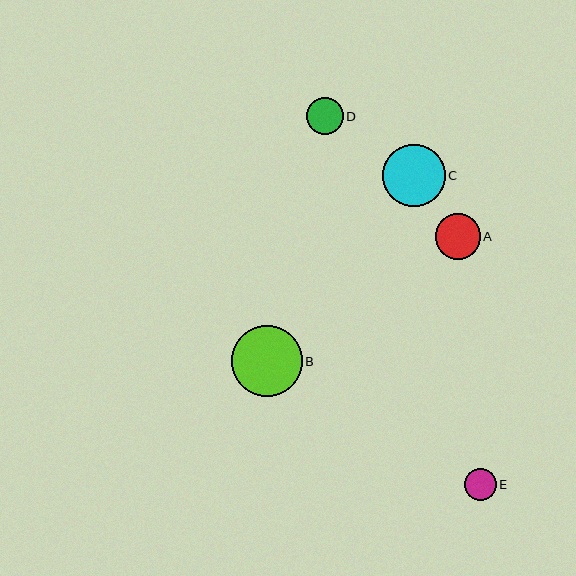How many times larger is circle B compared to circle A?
Circle B is approximately 1.6 times the size of circle A.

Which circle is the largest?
Circle B is the largest with a size of approximately 71 pixels.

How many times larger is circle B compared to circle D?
Circle B is approximately 1.9 times the size of circle D.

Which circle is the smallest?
Circle E is the smallest with a size of approximately 32 pixels.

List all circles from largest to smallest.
From largest to smallest: B, C, A, D, E.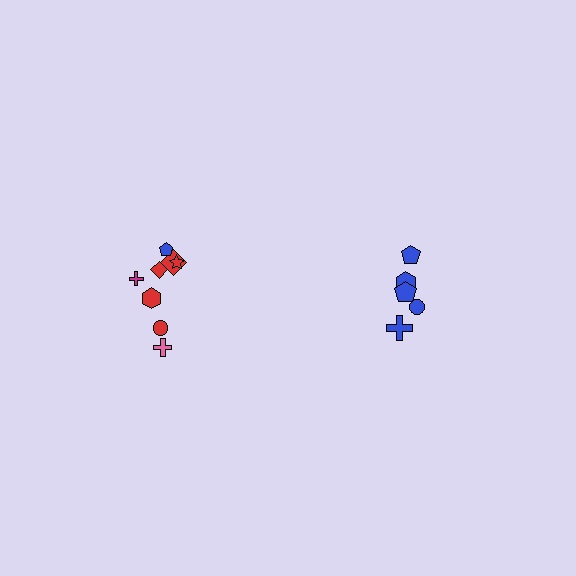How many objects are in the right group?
There are 5 objects.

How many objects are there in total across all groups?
There are 13 objects.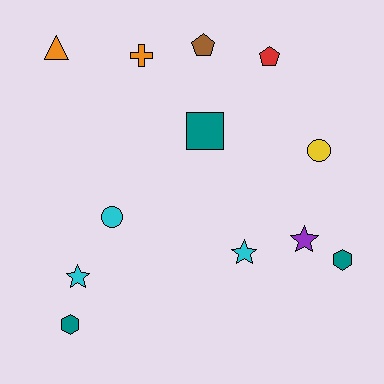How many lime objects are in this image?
There are no lime objects.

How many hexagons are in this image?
There are 2 hexagons.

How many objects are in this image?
There are 12 objects.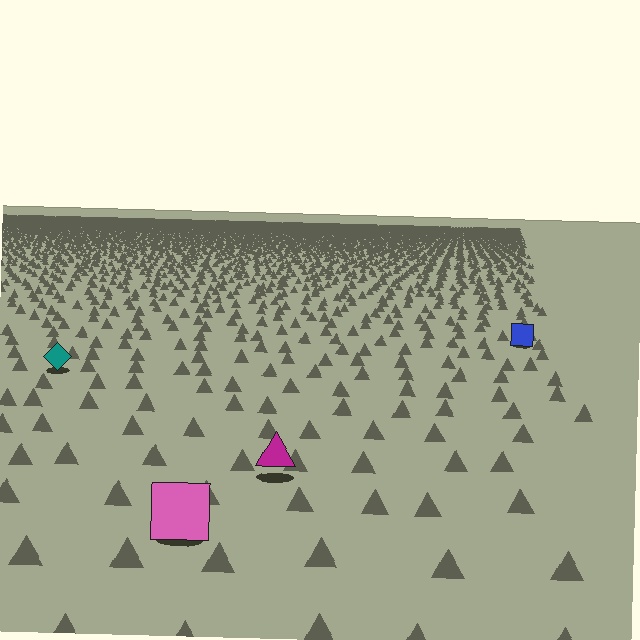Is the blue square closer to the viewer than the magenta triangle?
No. The magenta triangle is closer — you can tell from the texture gradient: the ground texture is coarser near it.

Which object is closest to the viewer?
The pink square is closest. The texture marks near it are larger and more spread out.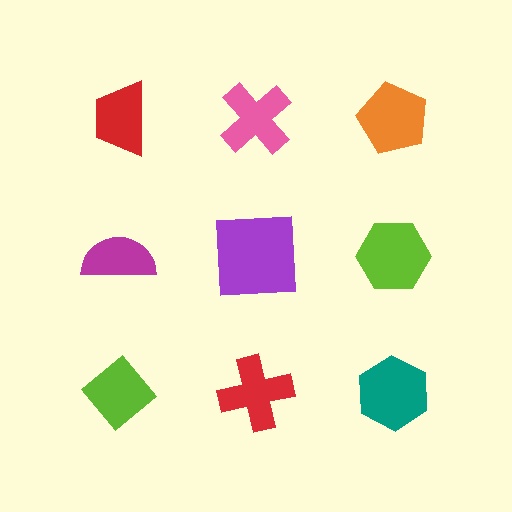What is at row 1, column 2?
A pink cross.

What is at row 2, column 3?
A lime hexagon.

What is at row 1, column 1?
A red trapezoid.